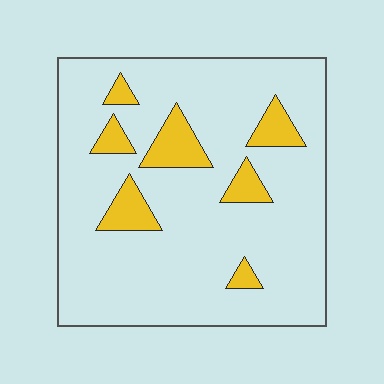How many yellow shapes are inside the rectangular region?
7.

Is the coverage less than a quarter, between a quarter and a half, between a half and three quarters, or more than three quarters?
Less than a quarter.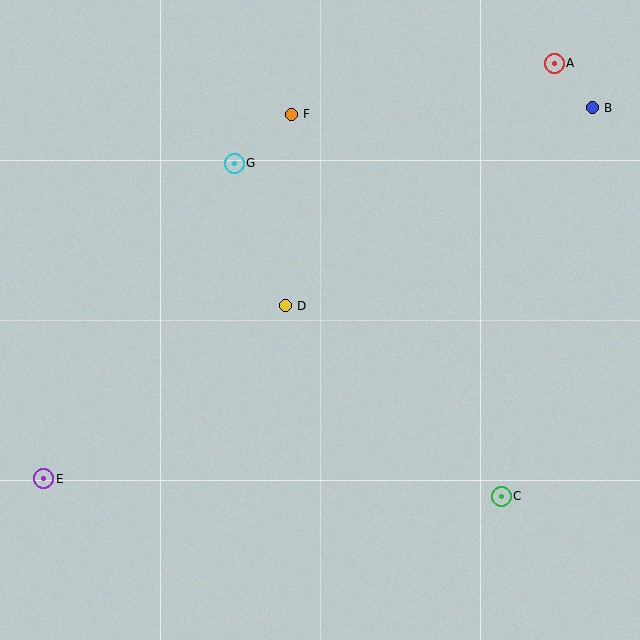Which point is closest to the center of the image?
Point D at (285, 306) is closest to the center.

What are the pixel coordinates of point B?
Point B is at (592, 108).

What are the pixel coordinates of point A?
Point A is at (554, 63).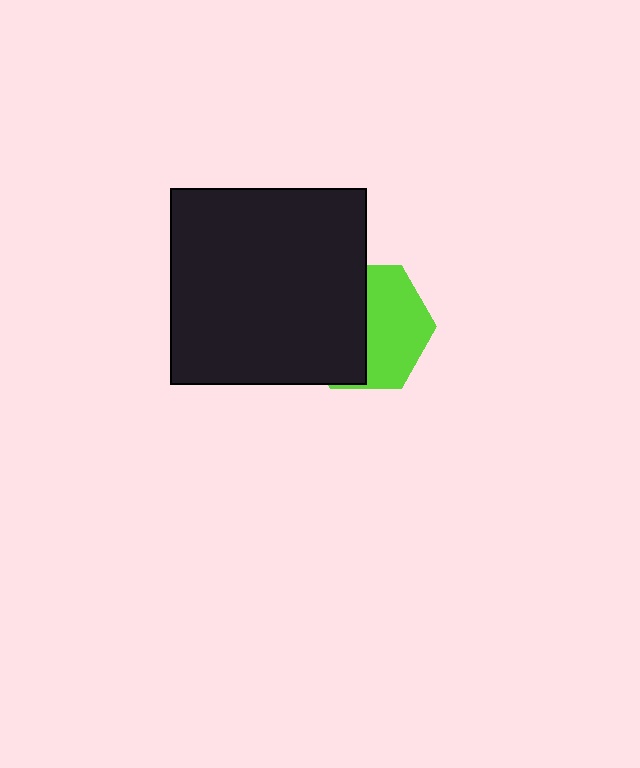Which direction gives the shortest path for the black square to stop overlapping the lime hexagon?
Moving left gives the shortest separation.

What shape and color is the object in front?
The object in front is a black square.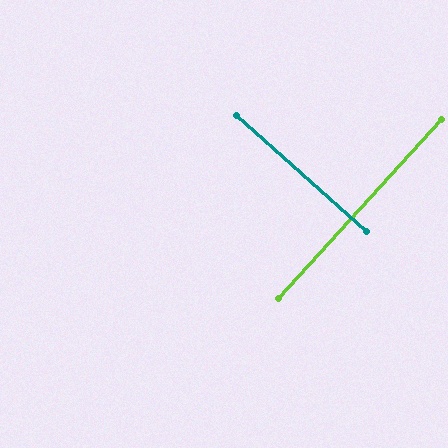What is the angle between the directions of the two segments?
Approximately 89 degrees.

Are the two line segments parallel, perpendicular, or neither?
Perpendicular — they meet at approximately 89°.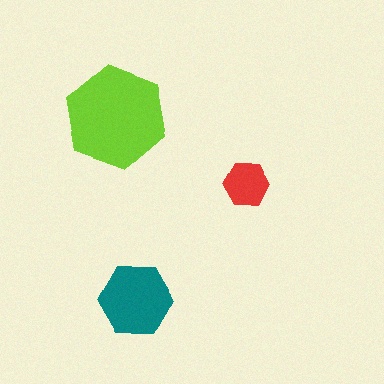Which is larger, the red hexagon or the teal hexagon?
The teal one.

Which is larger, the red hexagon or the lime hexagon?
The lime one.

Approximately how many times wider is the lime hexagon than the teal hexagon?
About 1.5 times wider.